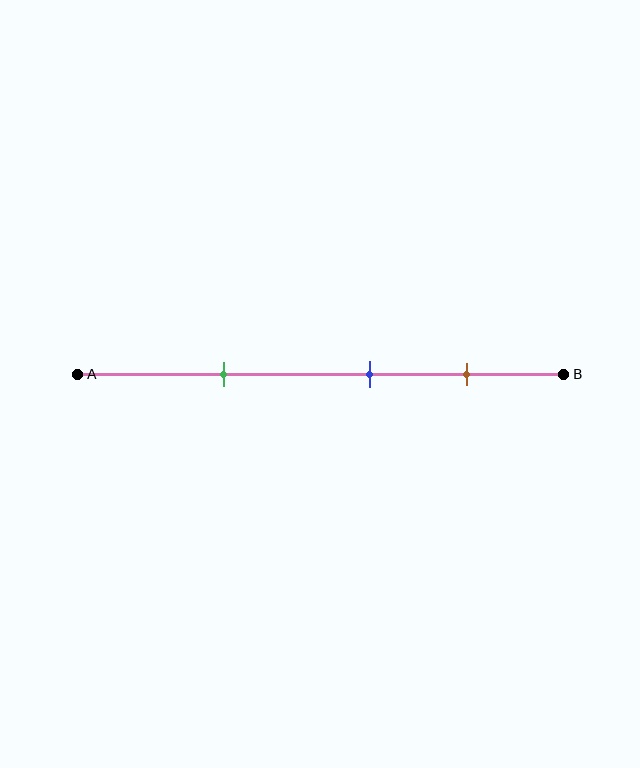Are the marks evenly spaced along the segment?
Yes, the marks are approximately evenly spaced.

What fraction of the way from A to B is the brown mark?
The brown mark is approximately 80% (0.8) of the way from A to B.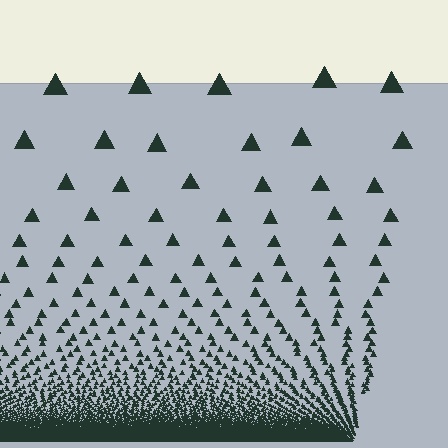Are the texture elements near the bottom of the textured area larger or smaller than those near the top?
Smaller. The gradient is inverted — elements near the bottom are smaller and denser.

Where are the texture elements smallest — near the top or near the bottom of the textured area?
Near the bottom.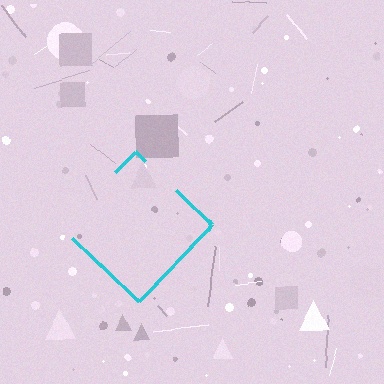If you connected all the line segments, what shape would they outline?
They would outline a diamond.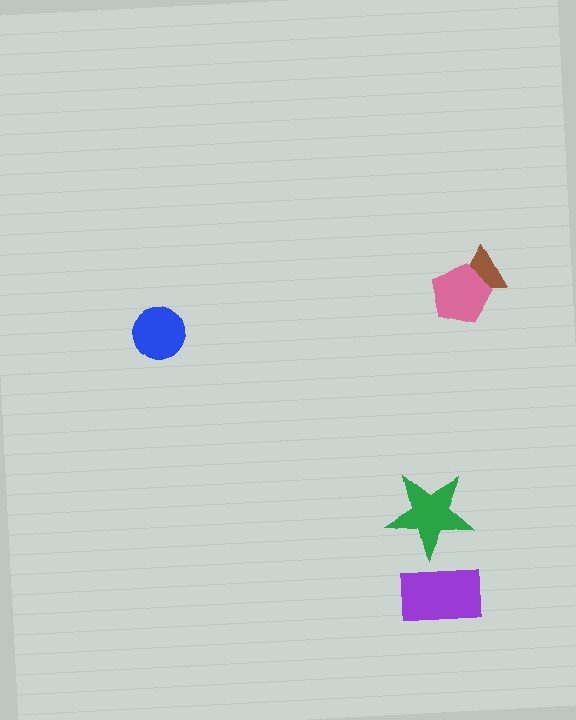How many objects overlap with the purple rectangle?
0 objects overlap with the purple rectangle.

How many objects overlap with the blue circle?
0 objects overlap with the blue circle.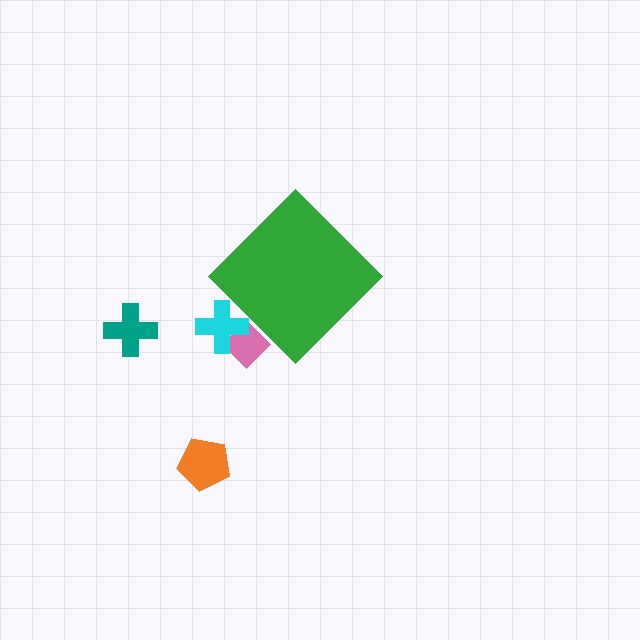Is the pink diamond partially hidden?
Yes, the pink diamond is partially hidden behind the green diamond.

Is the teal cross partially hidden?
No, the teal cross is fully visible.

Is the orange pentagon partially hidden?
No, the orange pentagon is fully visible.